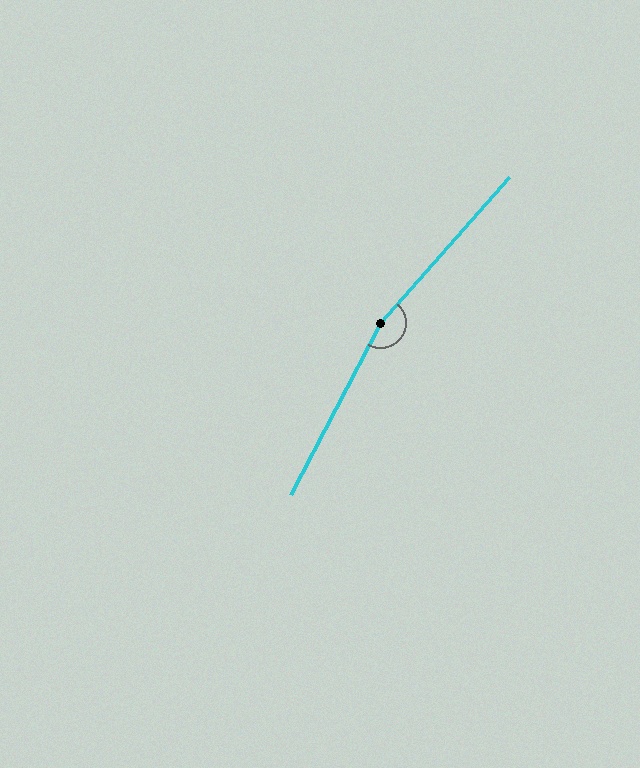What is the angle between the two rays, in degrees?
Approximately 166 degrees.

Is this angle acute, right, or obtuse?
It is obtuse.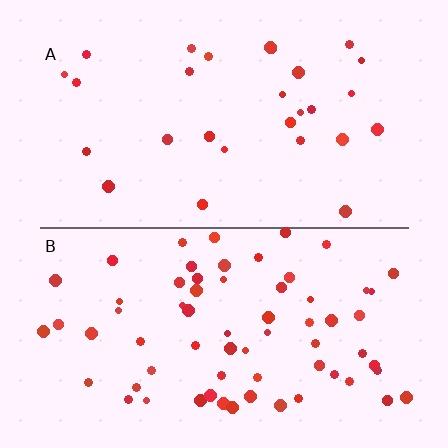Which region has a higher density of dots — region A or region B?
B (the bottom).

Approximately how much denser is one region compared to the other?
Approximately 2.3× — region B over region A.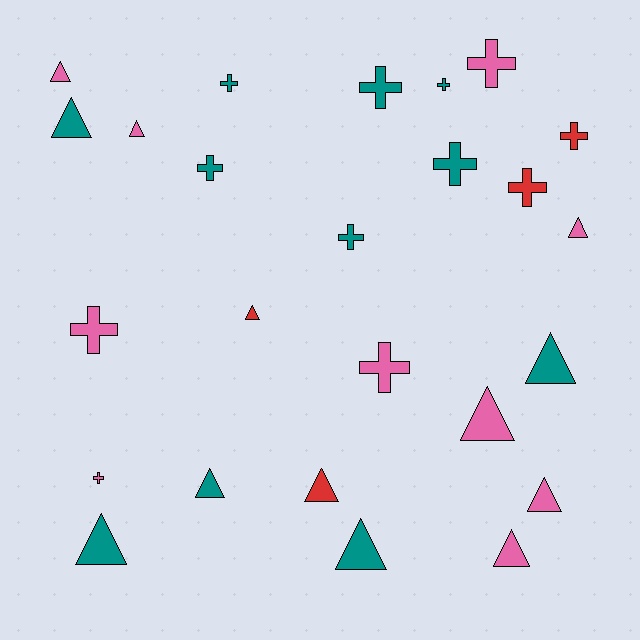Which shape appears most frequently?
Triangle, with 13 objects.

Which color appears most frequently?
Teal, with 11 objects.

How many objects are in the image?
There are 25 objects.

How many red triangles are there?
There are 2 red triangles.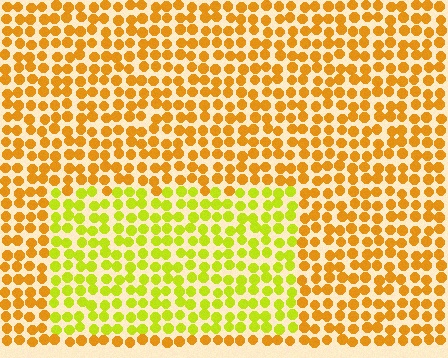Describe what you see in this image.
The image is filled with small orange elements in a uniform arrangement. A rectangle-shaped region is visible where the elements are tinted to a slightly different hue, forming a subtle color boundary.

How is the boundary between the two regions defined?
The boundary is defined purely by a slight shift in hue (about 36 degrees). Spacing, size, and orientation are identical on both sides.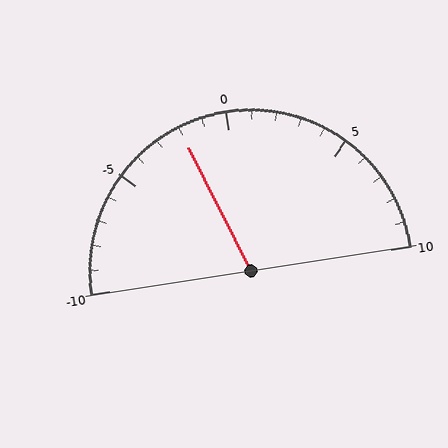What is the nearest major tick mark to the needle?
The nearest major tick mark is 0.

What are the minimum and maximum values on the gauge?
The gauge ranges from -10 to 10.